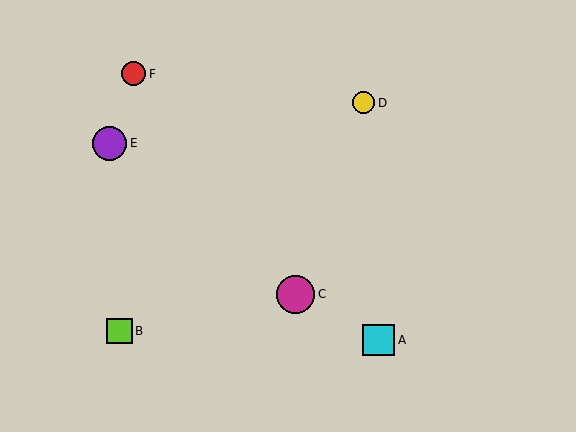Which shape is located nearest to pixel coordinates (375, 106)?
The yellow circle (labeled D) at (364, 103) is nearest to that location.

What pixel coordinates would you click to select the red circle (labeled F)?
Click at (134, 74) to select the red circle F.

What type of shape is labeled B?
Shape B is a lime square.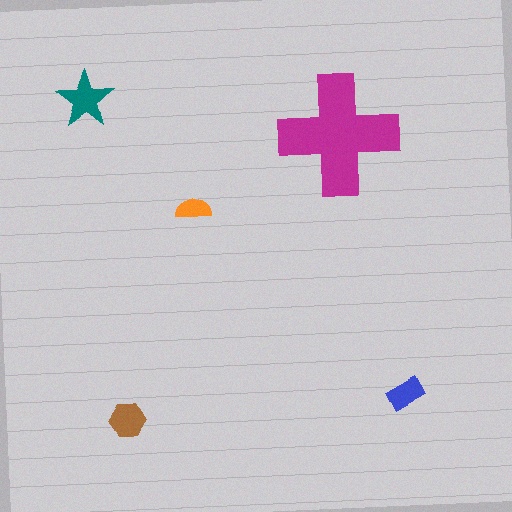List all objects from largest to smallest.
The magenta cross, the teal star, the brown hexagon, the blue rectangle, the orange semicircle.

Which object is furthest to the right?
The blue rectangle is rightmost.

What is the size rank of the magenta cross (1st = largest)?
1st.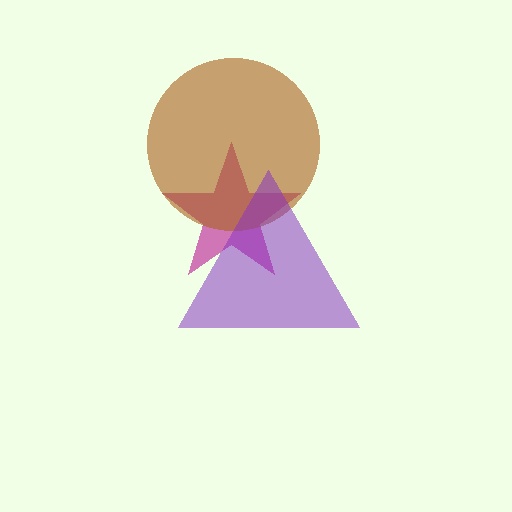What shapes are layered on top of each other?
The layered shapes are: a magenta star, a brown circle, a purple triangle.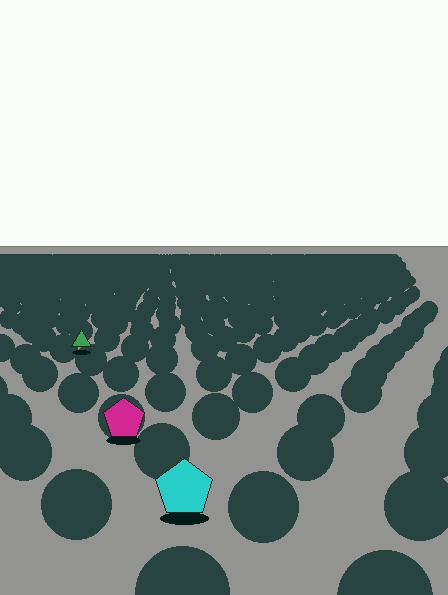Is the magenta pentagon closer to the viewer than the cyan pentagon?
No. The cyan pentagon is closer — you can tell from the texture gradient: the ground texture is coarser near it.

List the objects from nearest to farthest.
From nearest to farthest: the cyan pentagon, the magenta pentagon, the green triangle.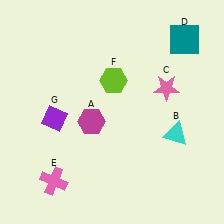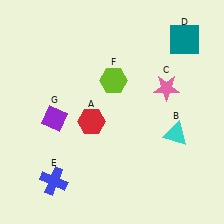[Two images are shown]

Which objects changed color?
A changed from magenta to red. E changed from pink to blue.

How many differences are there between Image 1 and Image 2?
There are 2 differences between the two images.